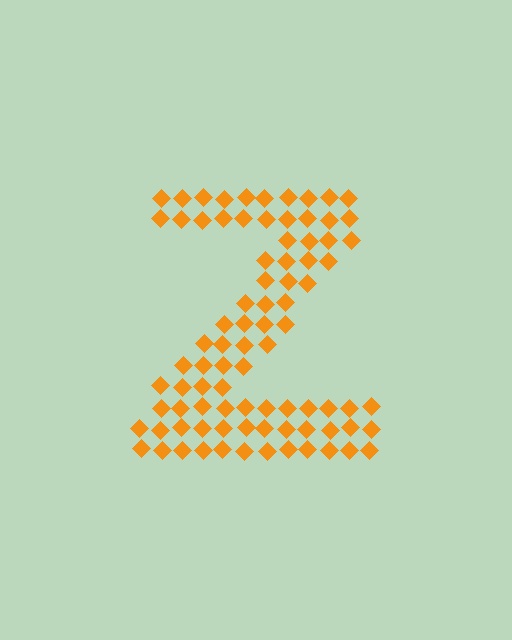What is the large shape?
The large shape is the letter Z.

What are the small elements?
The small elements are diamonds.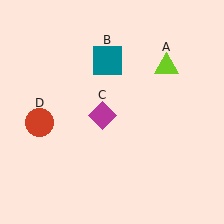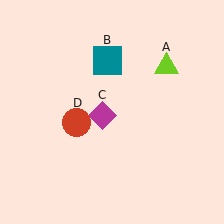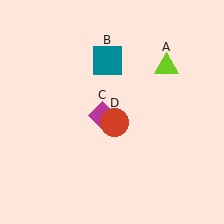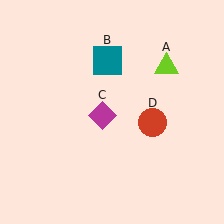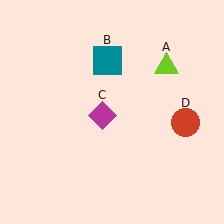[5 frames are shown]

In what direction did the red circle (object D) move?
The red circle (object D) moved right.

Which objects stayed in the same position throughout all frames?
Lime triangle (object A) and teal square (object B) and magenta diamond (object C) remained stationary.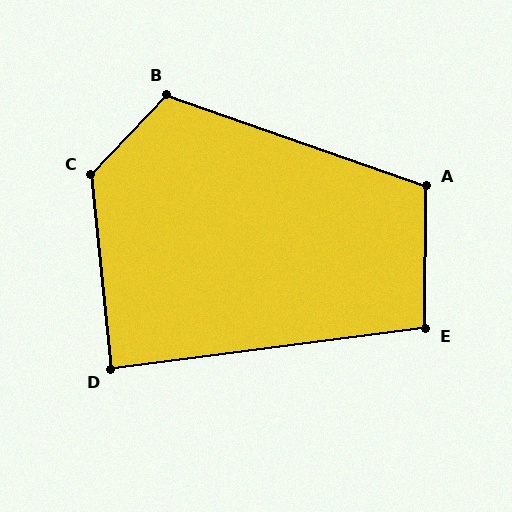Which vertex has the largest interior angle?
C, at approximately 131 degrees.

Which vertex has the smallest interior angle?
D, at approximately 88 degrees.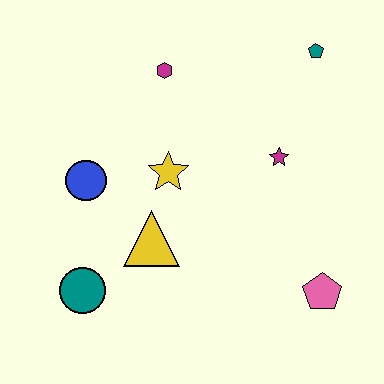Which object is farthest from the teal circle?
The teal pentagon is farthest from the teal circle.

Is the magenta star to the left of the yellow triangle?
No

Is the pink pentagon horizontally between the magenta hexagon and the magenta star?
No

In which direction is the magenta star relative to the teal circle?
The magenta star is to the right of the teal circle.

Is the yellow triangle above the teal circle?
Yes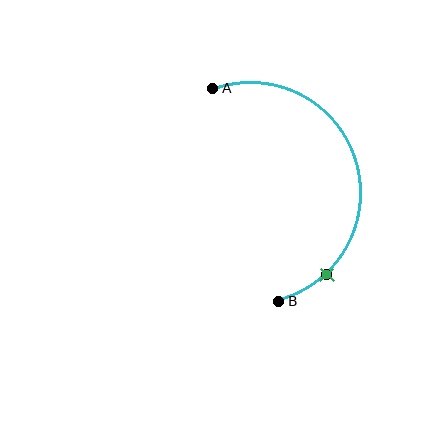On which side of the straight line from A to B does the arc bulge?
The arc bulges to the right of the straight line connecting A and B.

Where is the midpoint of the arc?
The arc midpoint is the point on the curve farthest from the straight line joining A and B. It sits to the right of that line.